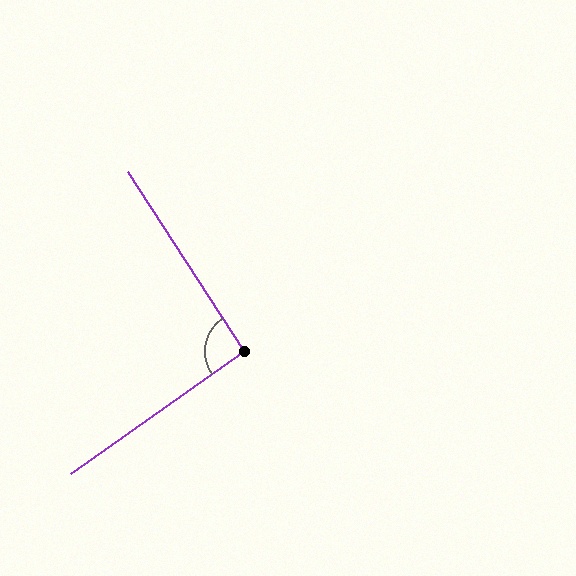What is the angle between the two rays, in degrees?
Approximately 93 degrees.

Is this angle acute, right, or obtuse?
It is approximately a right angle.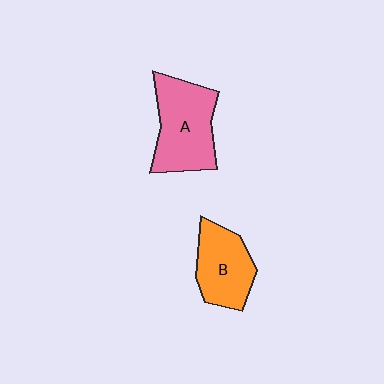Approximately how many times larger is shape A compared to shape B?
Approximately 1.3 times.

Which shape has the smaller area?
Shape B (orange).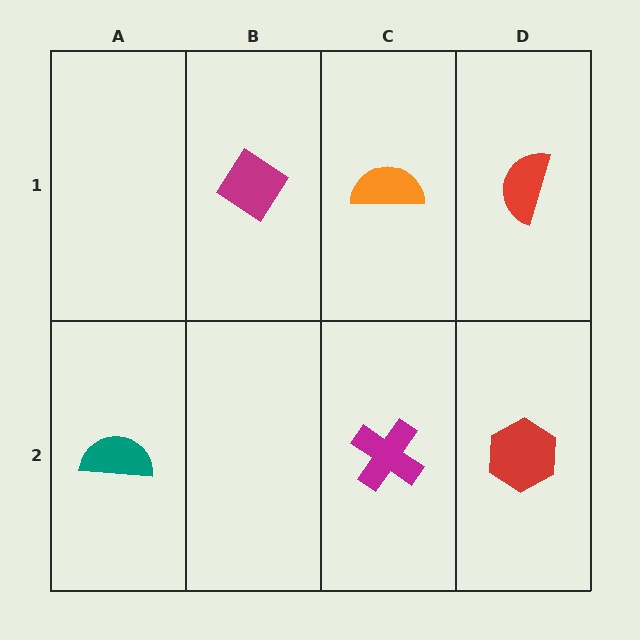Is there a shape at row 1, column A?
No, that cell is empty.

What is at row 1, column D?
A red semicircle.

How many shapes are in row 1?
3 shapes.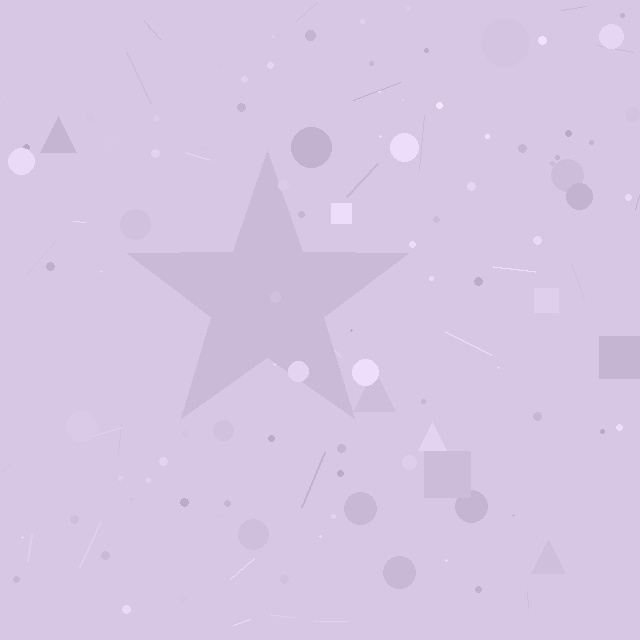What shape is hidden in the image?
A star is hidden in the image.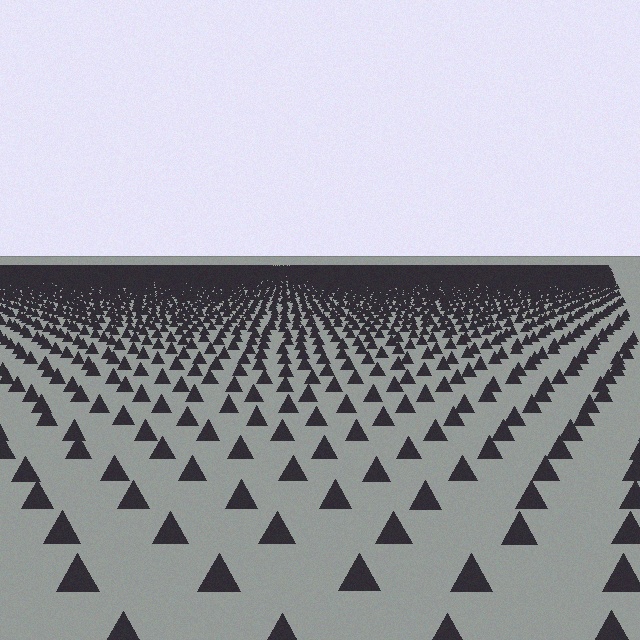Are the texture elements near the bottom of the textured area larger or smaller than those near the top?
Larger. Near the bottom, elements are closer to the viewer and appear at a bigger on-screen size.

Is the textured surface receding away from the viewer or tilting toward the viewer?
The surface is receding away from the viewer. Texture elements get smaller and denser toward the top.